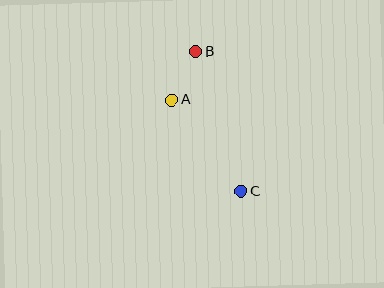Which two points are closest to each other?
Points A and B are closest to each other.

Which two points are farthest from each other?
Points B and C are farthest from each other.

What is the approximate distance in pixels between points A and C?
The distance between A and C is approximately 115 pixels.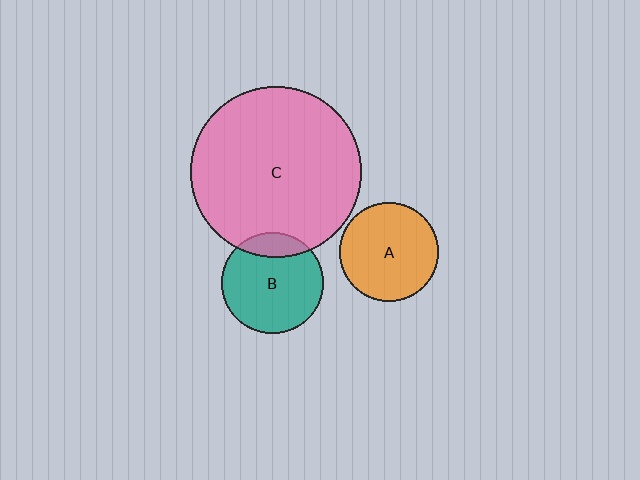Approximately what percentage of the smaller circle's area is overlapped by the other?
Approximately 15%.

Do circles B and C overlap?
Yes.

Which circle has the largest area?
Circle C (pink).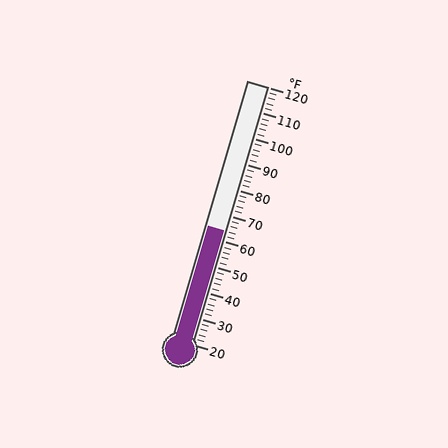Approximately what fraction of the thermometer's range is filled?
The thermometer is filled to approximately 45% of its range.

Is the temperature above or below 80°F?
The temperature is below 80°F.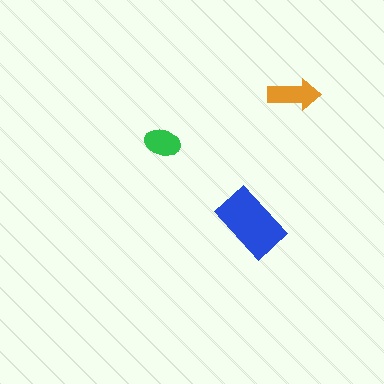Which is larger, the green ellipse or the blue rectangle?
The blue rectangle.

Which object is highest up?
The orange arrow is topmost.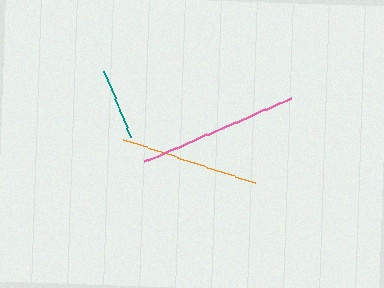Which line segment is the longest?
The pink line is the longest at approximately 160 pixels.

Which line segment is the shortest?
The teal line is the shortest at approximately 71 pixels.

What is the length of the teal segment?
The teal segment is approximately 71 pixels long.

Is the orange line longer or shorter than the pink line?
The pink line is longer than the orange line.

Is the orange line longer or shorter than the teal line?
The orange line is longer than the teal line.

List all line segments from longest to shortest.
From longest to shortest: pink, orange, teal.